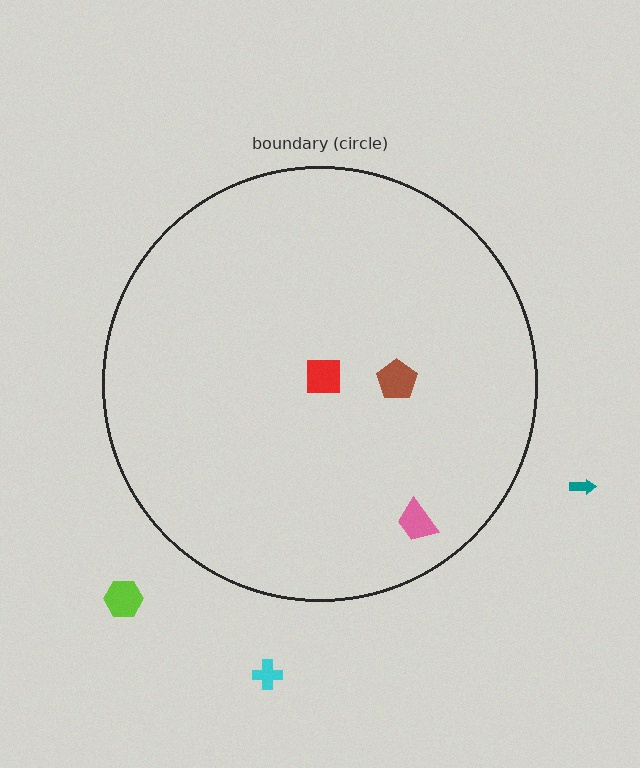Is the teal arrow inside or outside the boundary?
Outside.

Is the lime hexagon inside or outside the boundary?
Outside.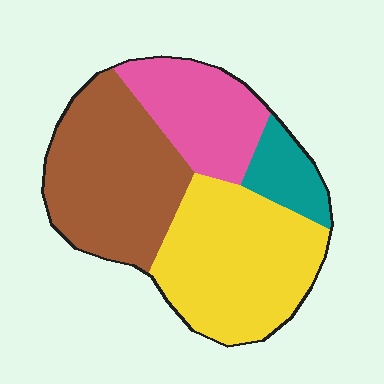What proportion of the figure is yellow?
Yellow covers 36% of the figure.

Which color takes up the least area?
Teal, at roughly 10%.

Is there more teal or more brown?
Brown.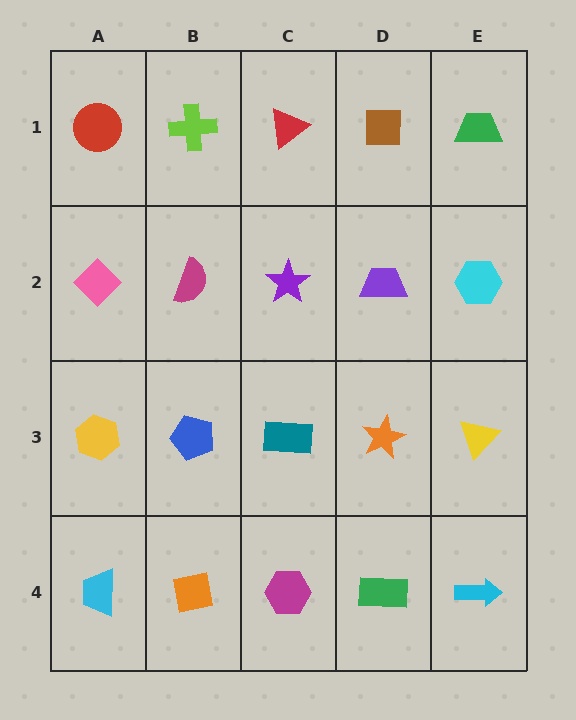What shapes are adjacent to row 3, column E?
A cyan hexagon (row 2, column E), a cyan arrow (row 4, column E), an orange star (row 3, column D).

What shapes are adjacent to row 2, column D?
A brown square (row 1, column D), an orange star (row 3, column D), a purple star (row 2, column C), a cyan hexagon (row 2, column E).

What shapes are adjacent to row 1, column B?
A magenta semicircle (row 2, column B), a red circle (row 1, column A), a red triangle (row 1, column C).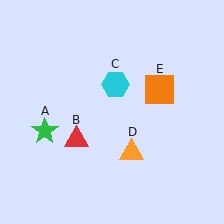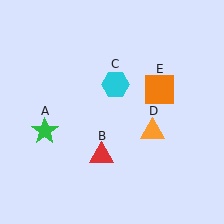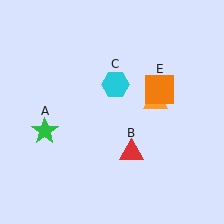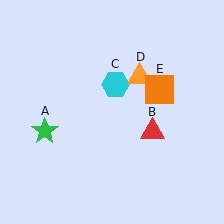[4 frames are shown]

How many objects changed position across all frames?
2 objects changed position: red triangle (object B), orange triangle (object D).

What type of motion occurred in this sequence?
The red triangle (object B), orange triangle (object D) rotated counterclockwise around the center of the scene.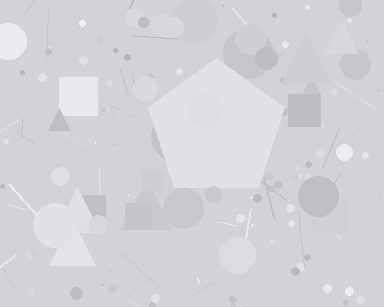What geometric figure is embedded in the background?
A pentagon is embedded in the background.